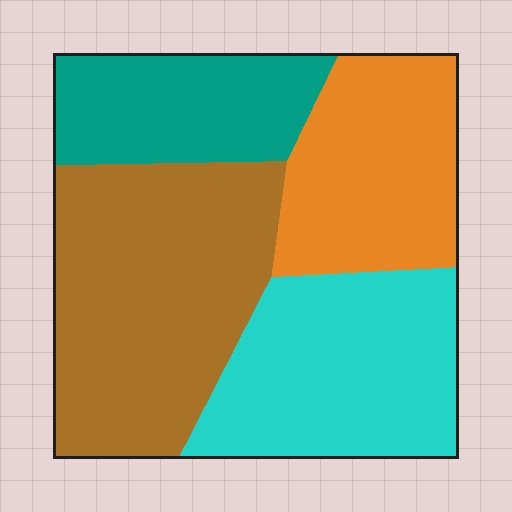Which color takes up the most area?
Brown, at roughly 35%.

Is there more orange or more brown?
Brown.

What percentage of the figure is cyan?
Cyan takes up about one quarter (1/4) of the figure.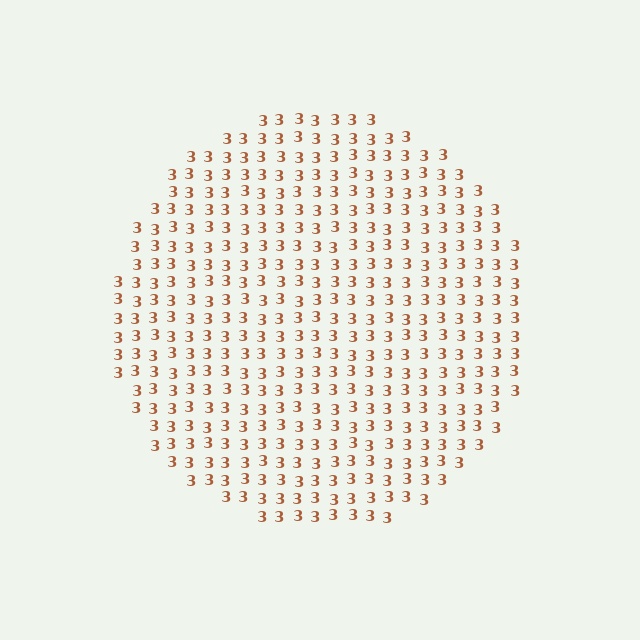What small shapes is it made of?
It is made of small digit 3's.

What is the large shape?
The large shape is a circle.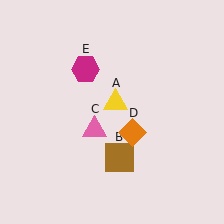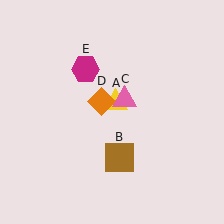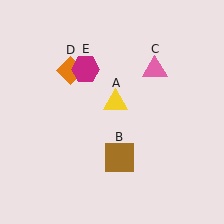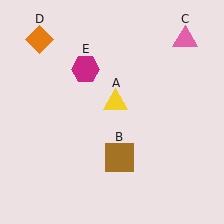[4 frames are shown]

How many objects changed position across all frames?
2 objects changed position: pink triangle (object C), orange diamond (object D).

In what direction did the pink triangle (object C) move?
The pink triangle (object C) moved up and to the right.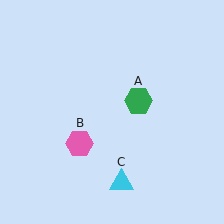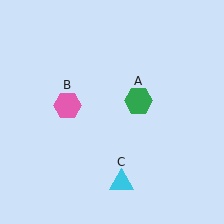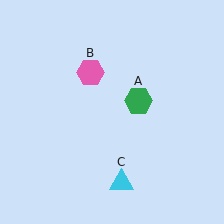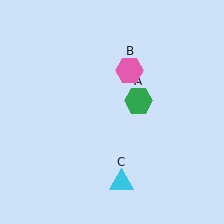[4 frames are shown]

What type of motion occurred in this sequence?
The pink hexagon (object B) rotated clockwise around the center of the scene.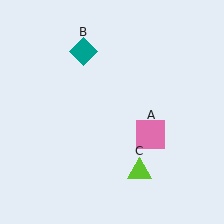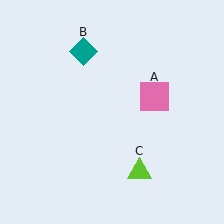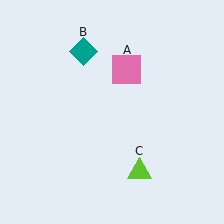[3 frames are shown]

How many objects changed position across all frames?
1 object changed position: pink square (object A).